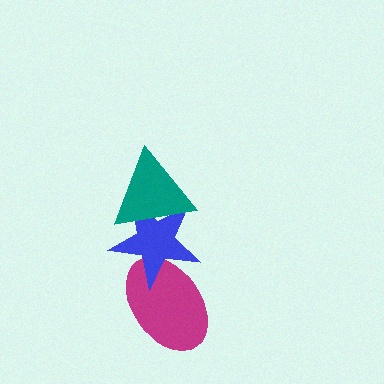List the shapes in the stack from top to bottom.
From top to bottom: the teal triangle, the blue star, the magenta ellipse.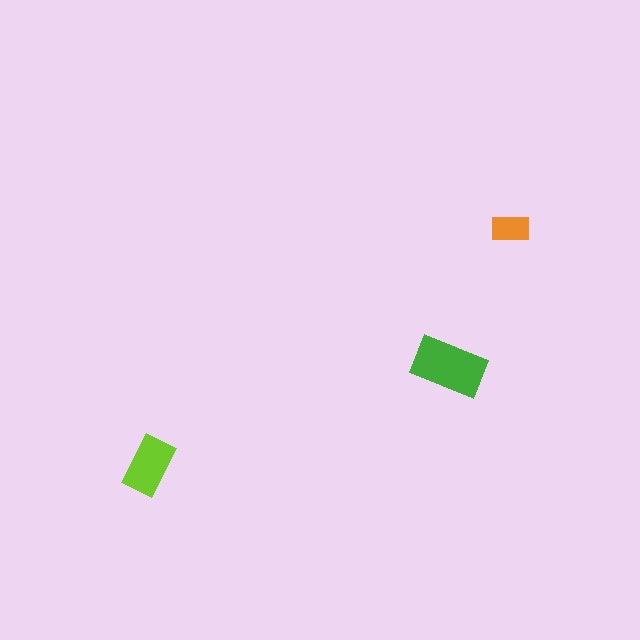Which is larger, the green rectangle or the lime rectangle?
The green one.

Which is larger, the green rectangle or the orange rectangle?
The green one.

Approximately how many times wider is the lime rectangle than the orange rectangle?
About 1.5 times wider.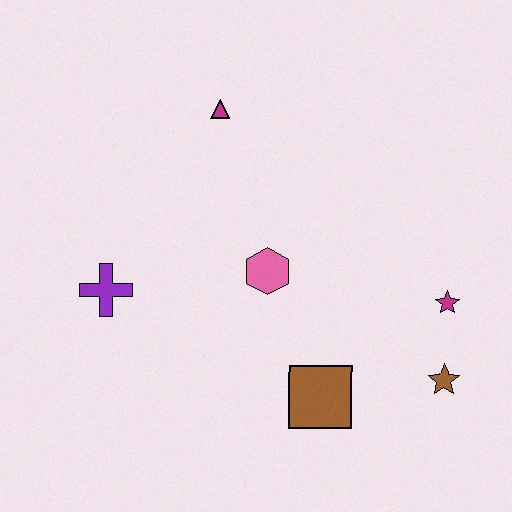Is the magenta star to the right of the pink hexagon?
Yes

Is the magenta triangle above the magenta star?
Yes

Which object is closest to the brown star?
The magenta star is closest to the brown star.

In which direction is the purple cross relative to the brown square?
The purple cross is to the left of the brown square.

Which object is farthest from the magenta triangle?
The brown star is farthest from the magenta triangle.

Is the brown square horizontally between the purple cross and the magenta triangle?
No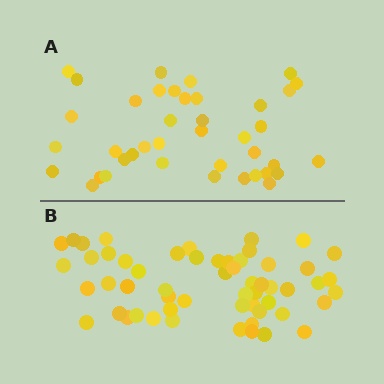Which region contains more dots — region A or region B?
Region B (the bottom region) has more dots.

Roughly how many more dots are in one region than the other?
Region B has approximately 15 more dots than region A.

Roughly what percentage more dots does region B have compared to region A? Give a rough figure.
About 40% more.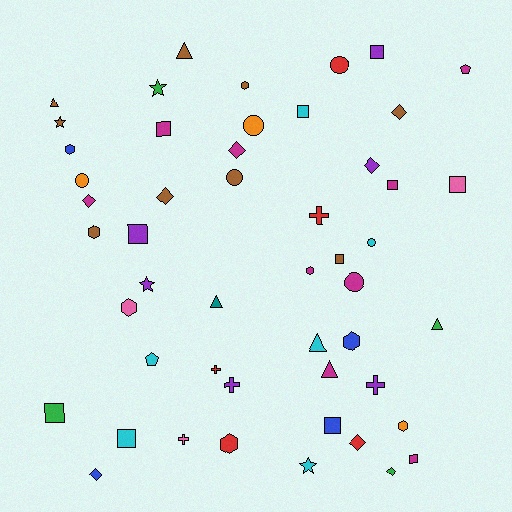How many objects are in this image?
There are 50 objects.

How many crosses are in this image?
There are 5 crosses.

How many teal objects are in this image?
There is 1 teal object.